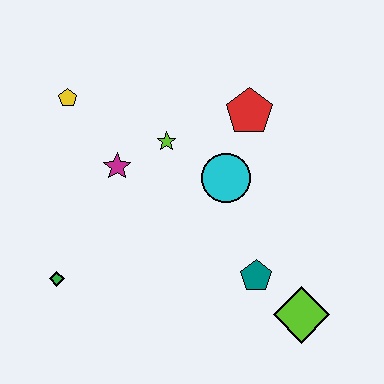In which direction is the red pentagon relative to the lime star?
The red pentagon is to the right of the lime star.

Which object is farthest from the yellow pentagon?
The lime diamond is farthest from the yellow pentagon.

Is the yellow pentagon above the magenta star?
Yes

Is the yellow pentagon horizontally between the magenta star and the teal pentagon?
No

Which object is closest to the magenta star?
The lime star is closest to the magenta star.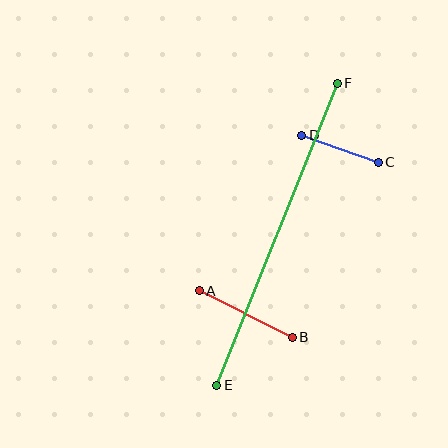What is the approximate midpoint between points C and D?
The midpoint is at approximately (340, 149) pixels.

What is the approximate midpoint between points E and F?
The midpoint is at approximately (277, 234) pixels.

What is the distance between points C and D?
The distance is approximately 81 pixels.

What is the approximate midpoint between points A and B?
The midpoint is at approximately (246, 314) pixels.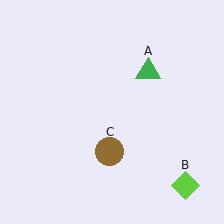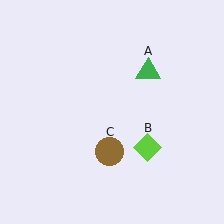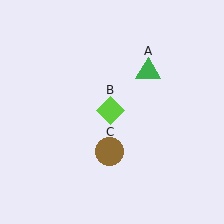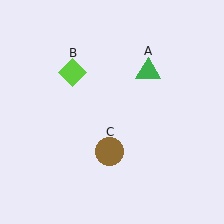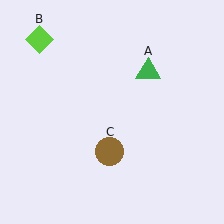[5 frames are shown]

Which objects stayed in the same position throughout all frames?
Green triangle (object A) and brown circle (object C) remained stationary.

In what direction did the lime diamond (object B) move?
The lime diamond (object B) moved up and to the left.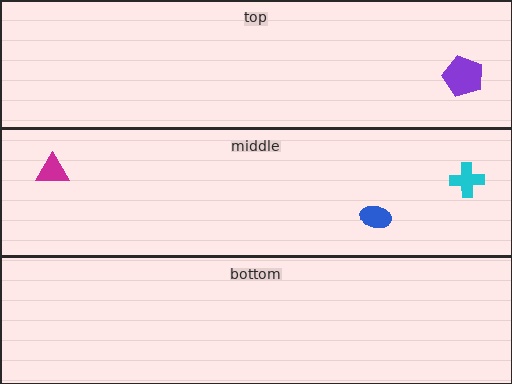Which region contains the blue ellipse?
The middle region.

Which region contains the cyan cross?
The middle region.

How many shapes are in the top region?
1.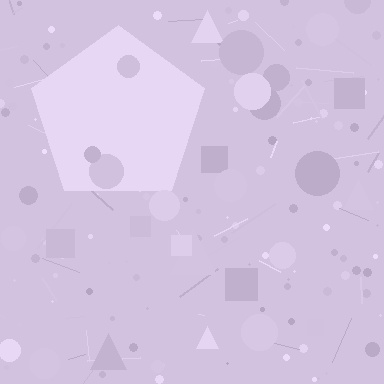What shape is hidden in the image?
A pentagon is hidden in the image.